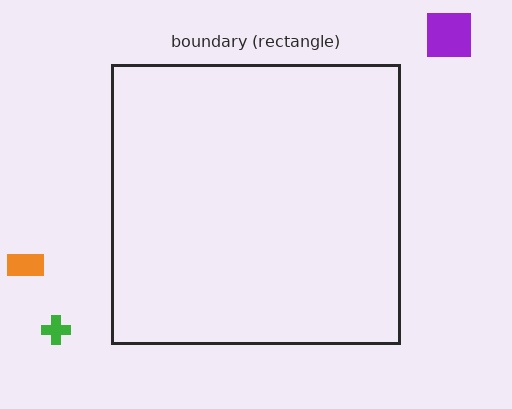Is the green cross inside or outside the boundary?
Outside.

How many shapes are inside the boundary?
0 inside, 3 outside.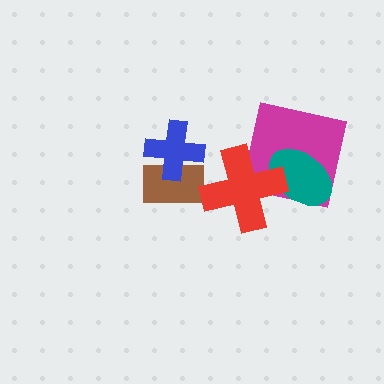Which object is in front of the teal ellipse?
The red cross is in front of the teal ellipse.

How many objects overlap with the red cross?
2 objects overlap with the red cross.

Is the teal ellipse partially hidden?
Yes, it is partially covered by another shape.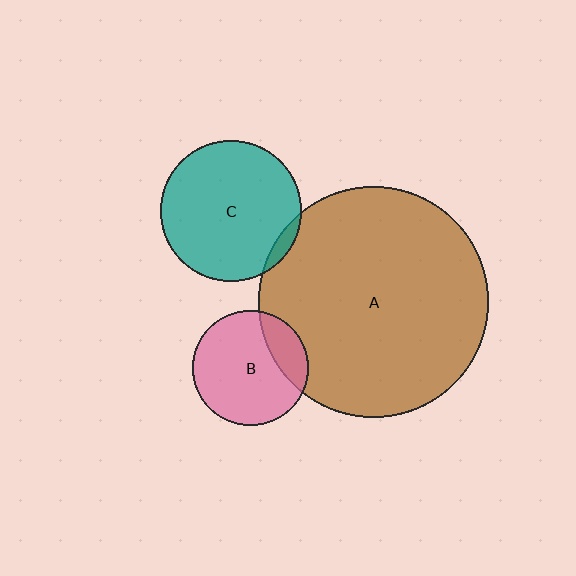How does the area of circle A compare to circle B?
Approximately 3.9 times.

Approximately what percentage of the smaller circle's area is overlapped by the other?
Approximately 5%.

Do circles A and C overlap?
Yes.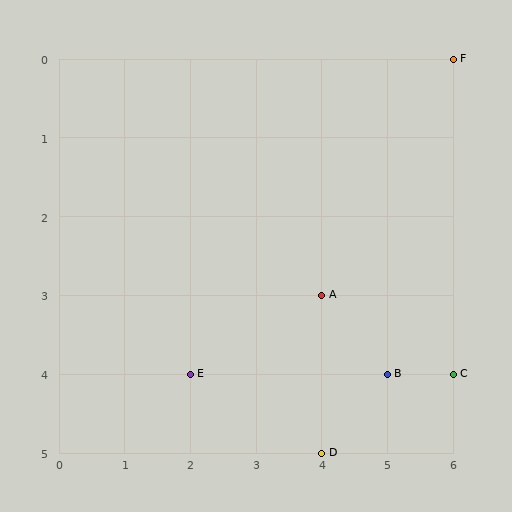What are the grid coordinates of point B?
Point B is at grid coordinates (5, 4).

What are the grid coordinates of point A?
Point A is at grid coordinates (4, 3).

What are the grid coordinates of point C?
Point C is at grid coordinates (6, 4).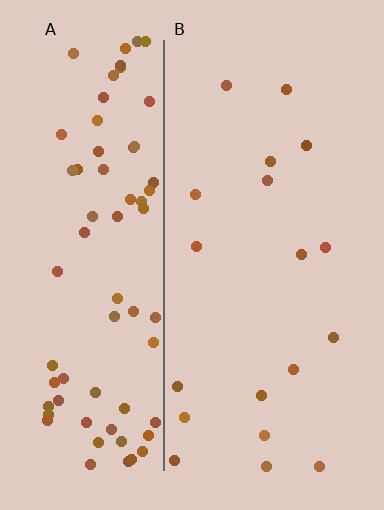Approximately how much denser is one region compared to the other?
Approximately 4.1× — region A over region B.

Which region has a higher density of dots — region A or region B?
A (the left).